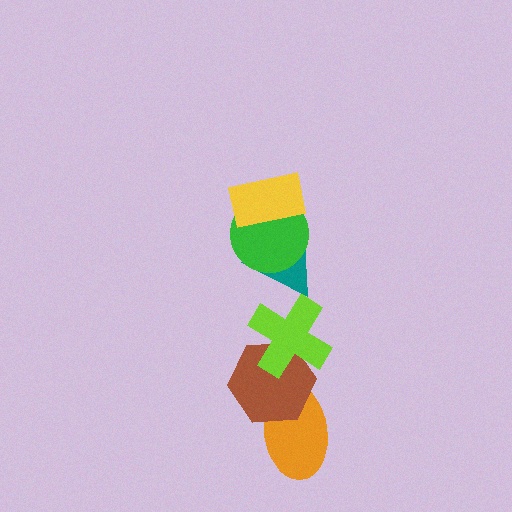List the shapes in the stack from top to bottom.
From top to bottom: the yellow rectangle, the green circle, the teal triangle, the lime cross, the brown hexagon, the orange ellipse.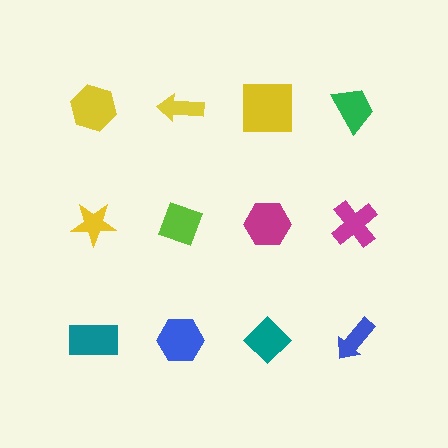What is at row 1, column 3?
A yellow square.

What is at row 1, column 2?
A yellow arrow.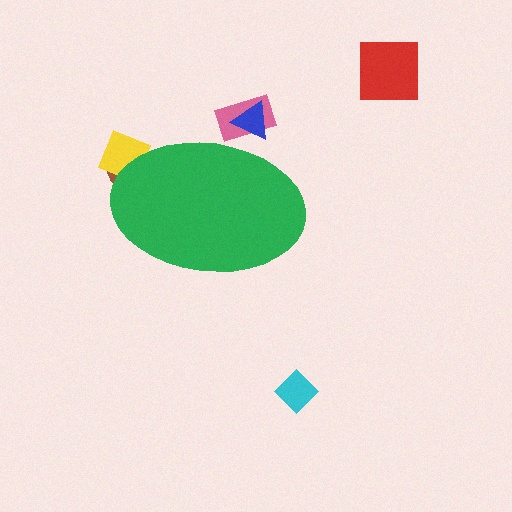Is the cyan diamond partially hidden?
No, the cyan diamond is fully visible.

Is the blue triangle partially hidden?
Yes, the blue triangle is partially hidden behind the green ellipse.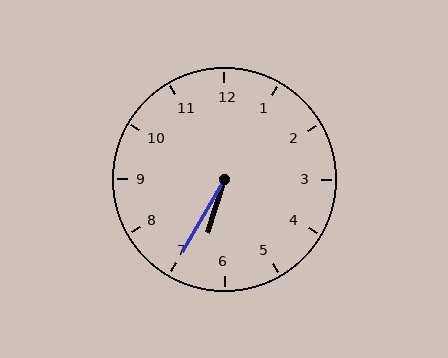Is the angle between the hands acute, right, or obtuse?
It is acute.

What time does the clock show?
6:35.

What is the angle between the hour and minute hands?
Approximately 12 degrees.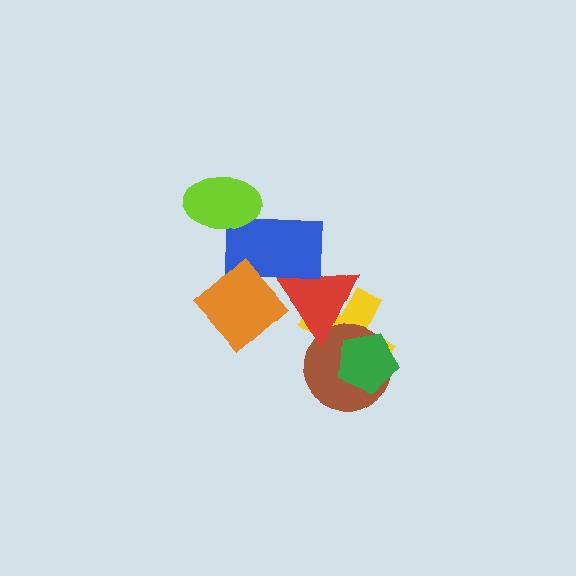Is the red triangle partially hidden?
Yes, it is partially covered by another shape.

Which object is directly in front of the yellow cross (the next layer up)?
The brown circle is directly in front of the yellow cross.